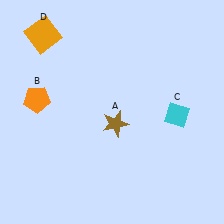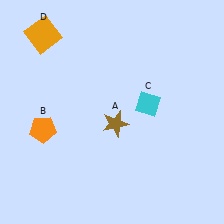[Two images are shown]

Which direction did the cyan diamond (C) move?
The cyan diamond (C) moved left.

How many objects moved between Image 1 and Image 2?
2 objects moved between the two images.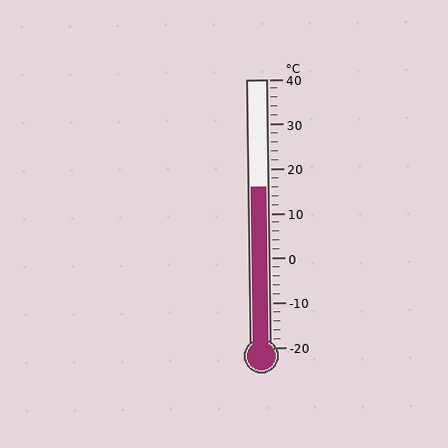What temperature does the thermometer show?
The thermometer shows approximately 16°C.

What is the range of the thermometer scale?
The thermometer scale ranges from -20°C to 40°C.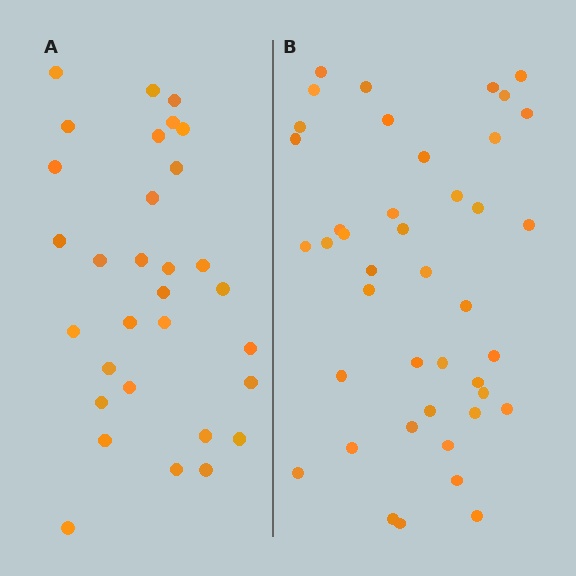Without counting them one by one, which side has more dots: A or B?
Region B (the right region) has more dots.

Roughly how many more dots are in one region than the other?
Region B has roughly 12 or so more dots than region A.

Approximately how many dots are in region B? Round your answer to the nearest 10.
About 40 dots. (The exact count is 42, which rounds to 40.)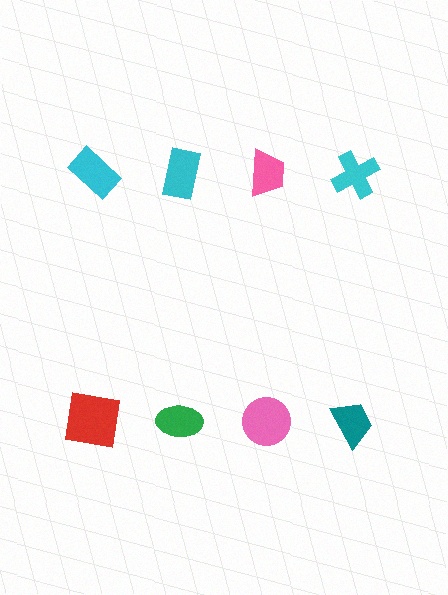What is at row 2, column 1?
A red square.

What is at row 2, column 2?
A green ellipse.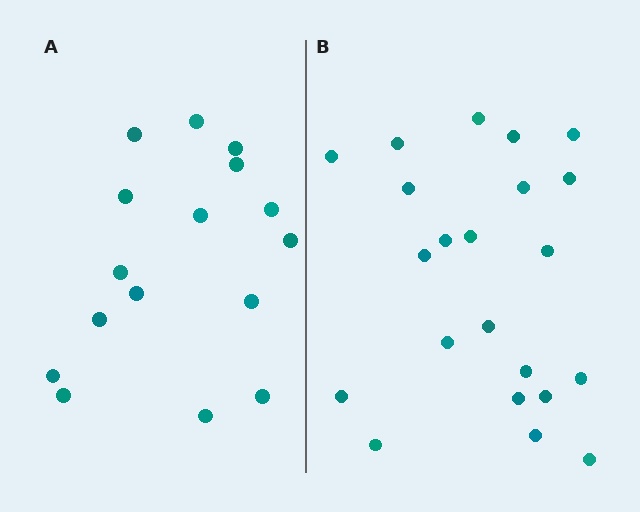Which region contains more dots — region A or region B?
Region B (the right region) has more dots.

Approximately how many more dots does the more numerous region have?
Region B has about 6 more dots than region A.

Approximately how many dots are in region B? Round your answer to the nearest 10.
About 20 dots. (The exact count is 22, which rounds to 20.)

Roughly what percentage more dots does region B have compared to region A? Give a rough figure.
About 40% more.